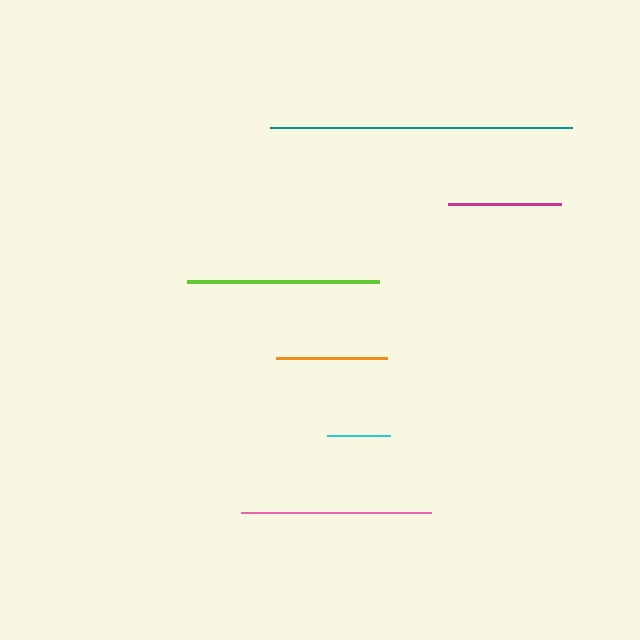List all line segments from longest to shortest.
From longest to shortest: teal, lime, pink, magenta, orange, cyan.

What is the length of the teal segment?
The teal segment is approximately 302 pixels long.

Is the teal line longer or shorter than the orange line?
The teal line is longer than the orange line.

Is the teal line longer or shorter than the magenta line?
The teal line is longer than the magenta line.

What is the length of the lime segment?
The lime segment is approximately 191 pixels long.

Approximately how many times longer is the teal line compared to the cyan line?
The teal line is approximately 4.8 times the length of the cyan line.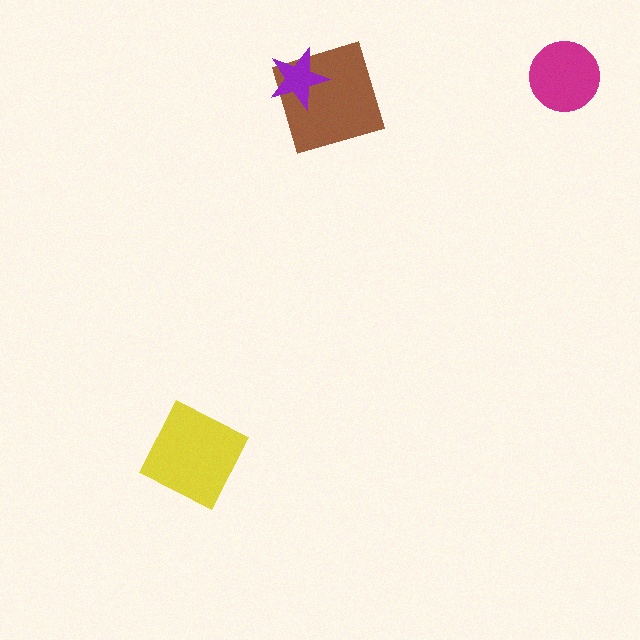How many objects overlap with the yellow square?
0 objects overlap with the yellow square.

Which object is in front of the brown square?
The purple star is in front of the brown square.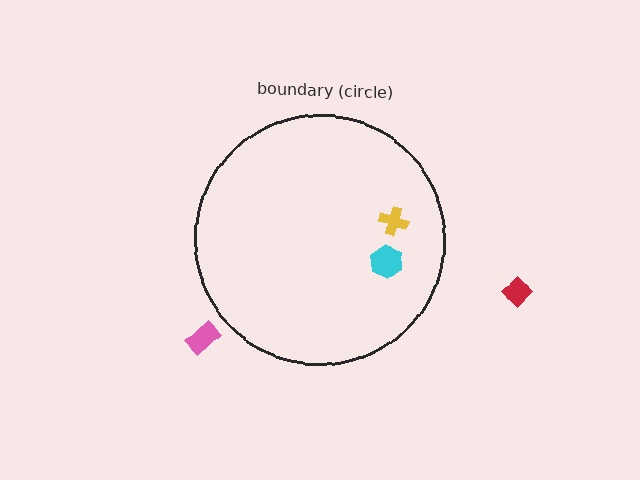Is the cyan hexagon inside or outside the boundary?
Inside.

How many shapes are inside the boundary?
2 inside, 2 outside.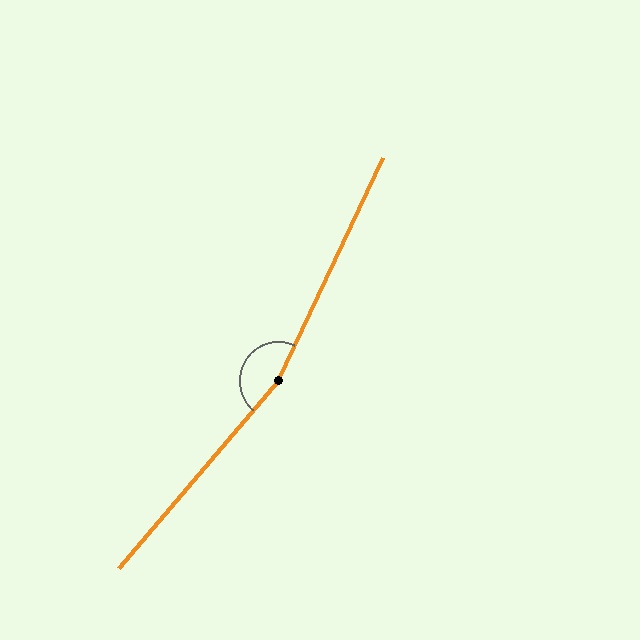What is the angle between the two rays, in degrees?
Approximately 164 degrees.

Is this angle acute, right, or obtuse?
It is obtuse.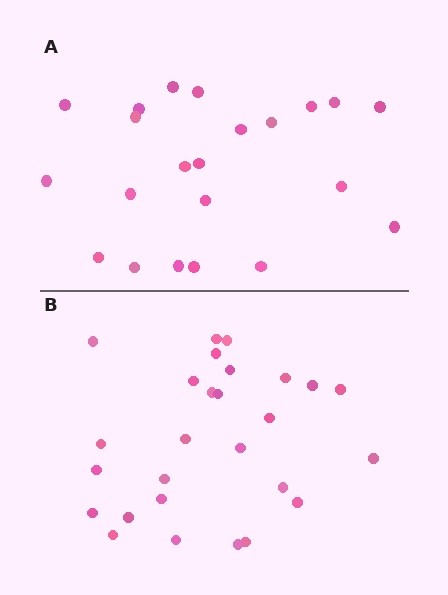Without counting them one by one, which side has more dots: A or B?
Region B (the bottom region) has more dots.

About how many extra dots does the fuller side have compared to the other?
Region B has about 5 more dots than region A.